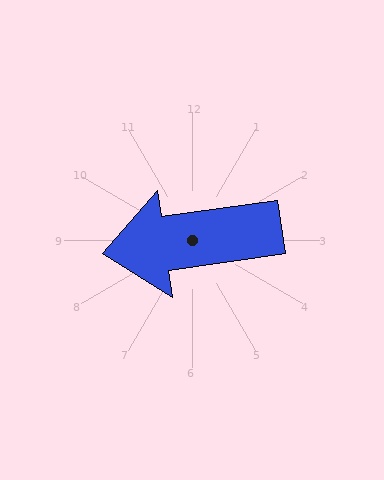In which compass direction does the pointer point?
West.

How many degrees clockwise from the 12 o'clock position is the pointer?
Approximately 262 degrees.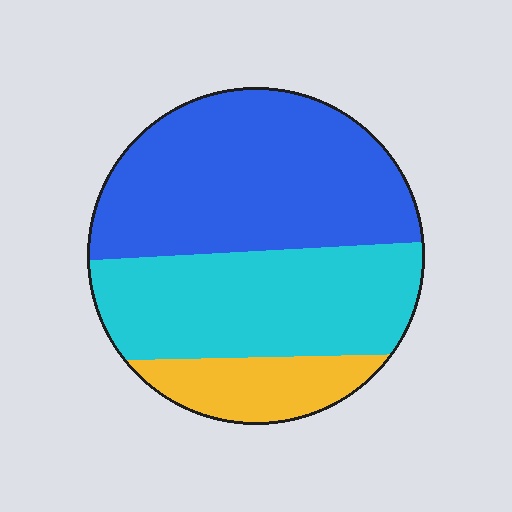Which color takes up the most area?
Blue, at roughly 50%.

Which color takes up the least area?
Yellow, at roughly 15%.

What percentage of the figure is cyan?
Cyan covers about 40% of the figure.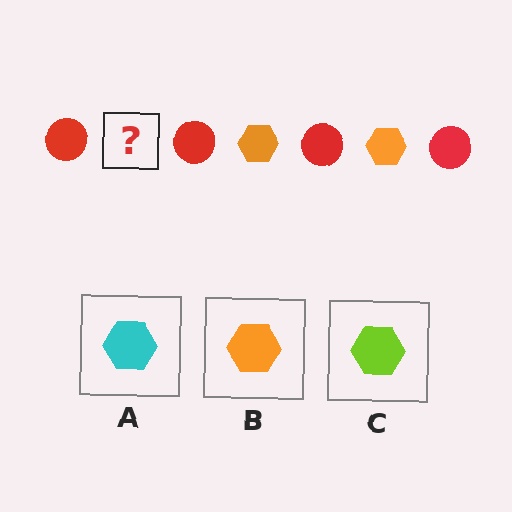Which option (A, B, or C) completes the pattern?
B.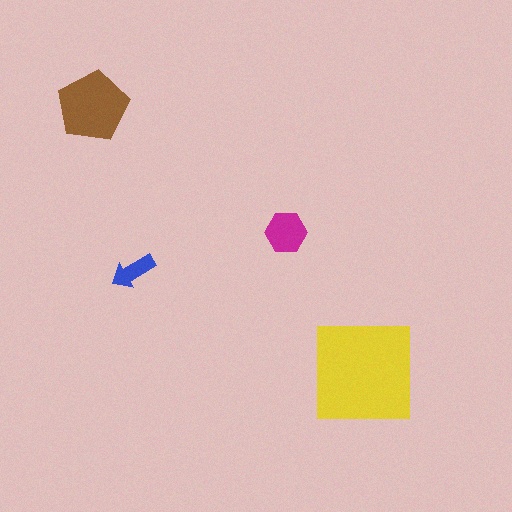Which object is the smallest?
The blue arrow.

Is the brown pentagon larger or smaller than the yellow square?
Smaller.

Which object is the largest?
The yellow square.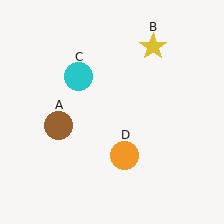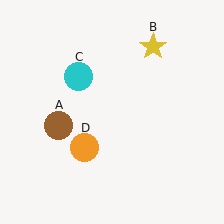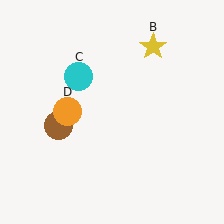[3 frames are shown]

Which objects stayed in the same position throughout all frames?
Brown circle (object A) and yellow star (object B) and cyan circle (object C) remained stationary.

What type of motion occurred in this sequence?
The orange circle (object D) rotated clockwise around the center of the scene.